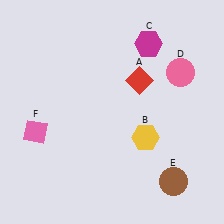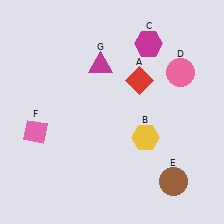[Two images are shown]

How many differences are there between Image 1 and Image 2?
There is 1 difference between the two images.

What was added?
A magenta triangle (G) was added in Image 2.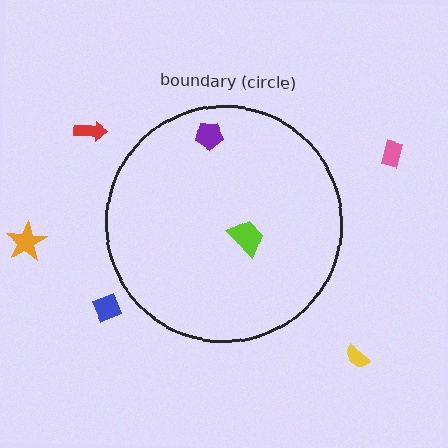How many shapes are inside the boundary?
2 inside, 5 outside.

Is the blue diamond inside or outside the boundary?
Outside.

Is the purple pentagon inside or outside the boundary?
Inside.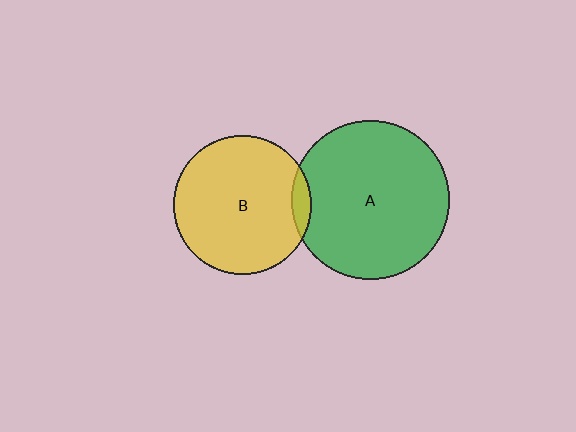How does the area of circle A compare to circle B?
Approximately 1.3 times.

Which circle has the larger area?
Circle A (green).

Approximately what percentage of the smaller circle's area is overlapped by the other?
Approximately 5%.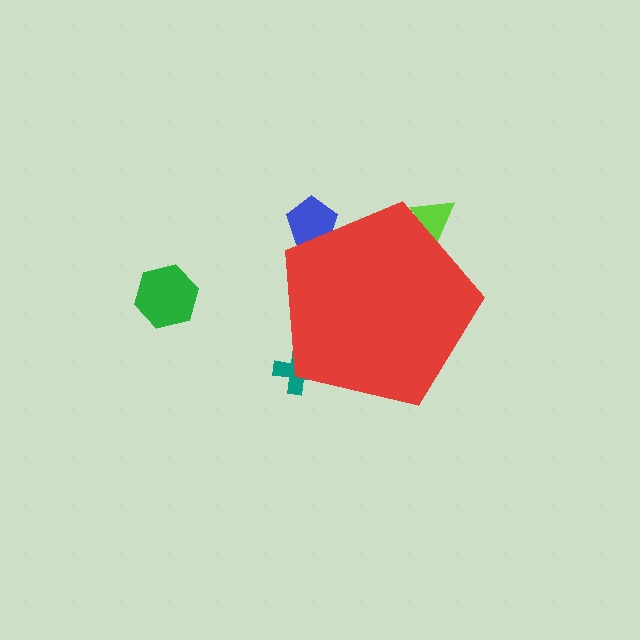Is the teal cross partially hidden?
Yes, the teal cross is partially hidden behind the red pentagon.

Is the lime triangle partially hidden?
Yes, the lime triangle is partially hidden behind the red pentagon.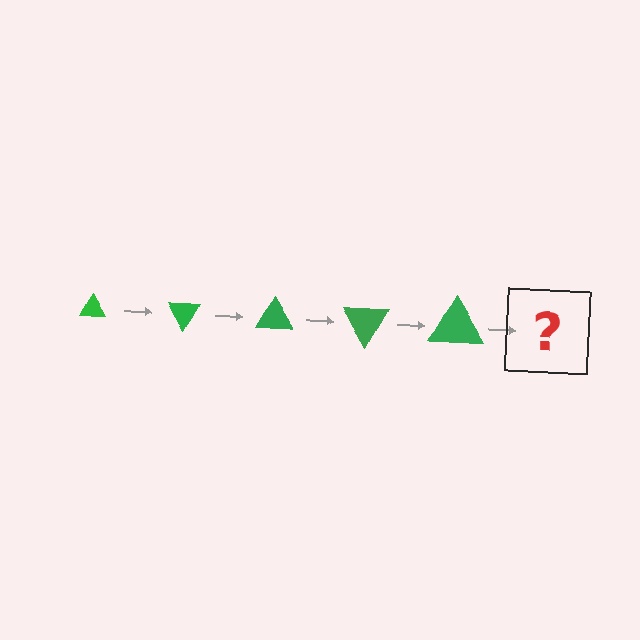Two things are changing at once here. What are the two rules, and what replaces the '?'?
The two rules are that the triangle grows larger each step and it rotates 60 degrees each step. The '?' should be a triangle, larger than the previous one and rotated 300 degrees from the start.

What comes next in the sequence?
The next element should be a triangle, larger than the previous one and rotated 300 degrees from the start.